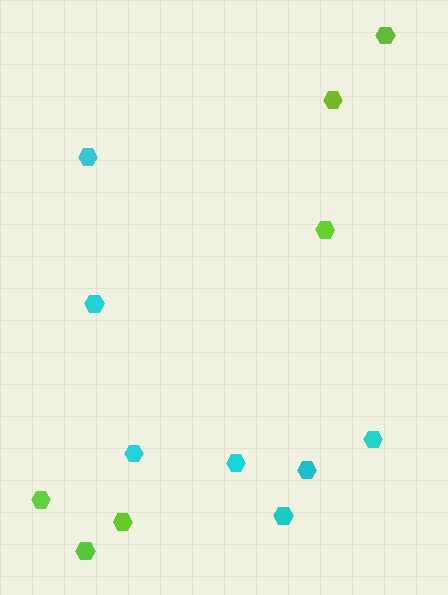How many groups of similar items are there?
There are 2 groups: one group of lime hexagons (6) and one group of cyan hexagons (7).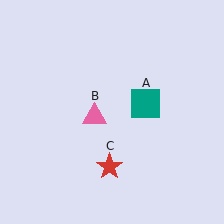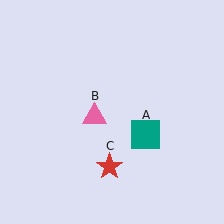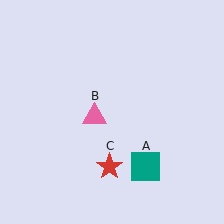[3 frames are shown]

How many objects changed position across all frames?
1 object changed position: teal square (object A).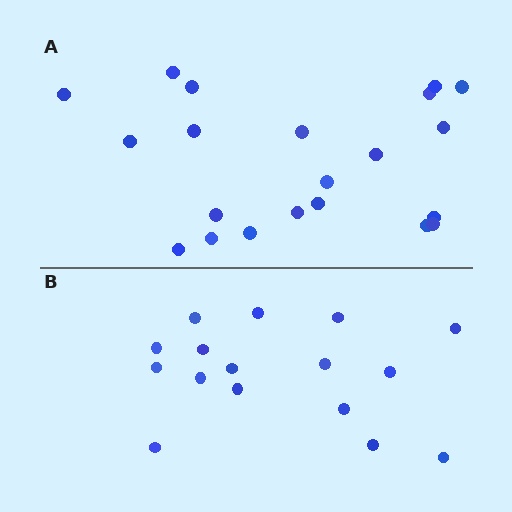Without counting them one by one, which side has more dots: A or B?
Region A (the top region) has more dots.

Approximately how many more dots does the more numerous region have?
Region A has about 5 more dots than region B.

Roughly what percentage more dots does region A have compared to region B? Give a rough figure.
About 30% more.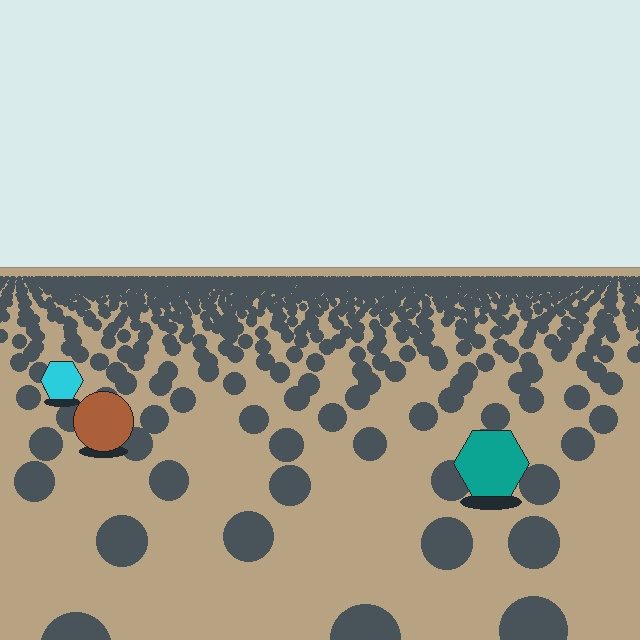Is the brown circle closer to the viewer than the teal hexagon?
No. The teal hexagon is closer — you can tell from the texture gradient: the ground texture is coarser near it.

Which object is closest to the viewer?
The teal hexagon is closest. The texture marks near it are larger and more spread out.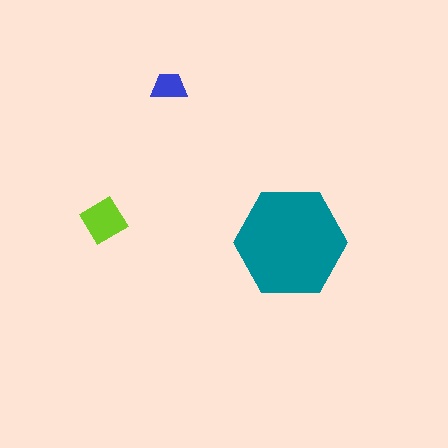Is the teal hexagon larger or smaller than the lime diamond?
Larger.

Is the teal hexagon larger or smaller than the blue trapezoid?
Larger.